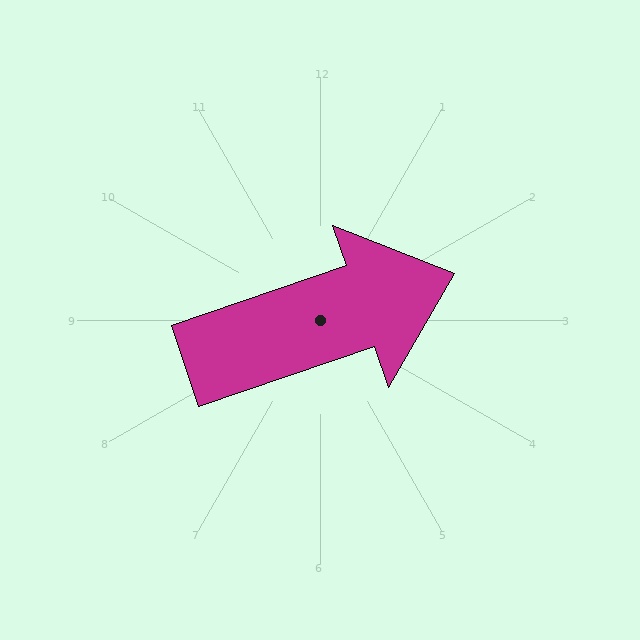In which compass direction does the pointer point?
East.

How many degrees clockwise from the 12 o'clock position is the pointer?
Approximately 71 degrees.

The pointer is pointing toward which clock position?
Roughly 2 o'clock.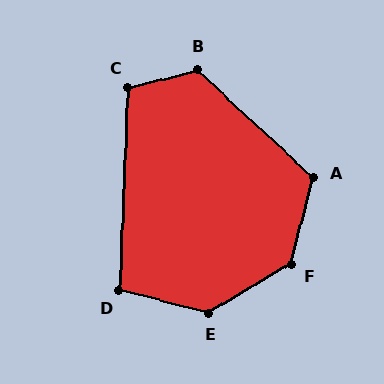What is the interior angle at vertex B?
Approximately 123 degrees (obtuse).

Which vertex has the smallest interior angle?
D, at approximately 102 degrees.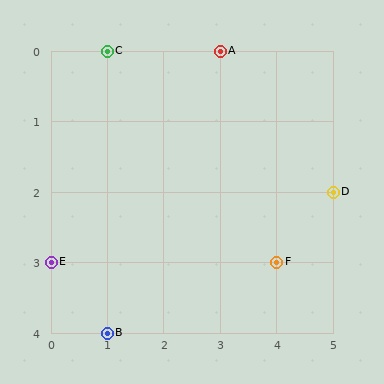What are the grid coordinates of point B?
Point B is at grid coordinates (1, 4).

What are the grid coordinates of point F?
Point F is at grid coordinates (4, 3).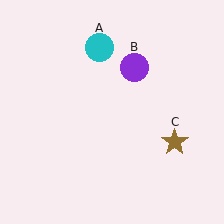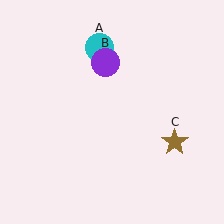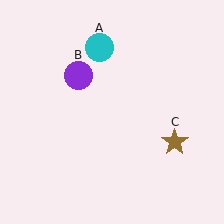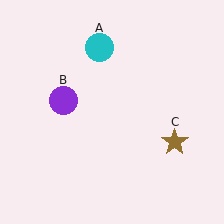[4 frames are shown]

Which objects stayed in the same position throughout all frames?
Cyan circle (object A) and brown star (object C) remained stationary.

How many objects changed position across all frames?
1 object changed position: purple circle (object B).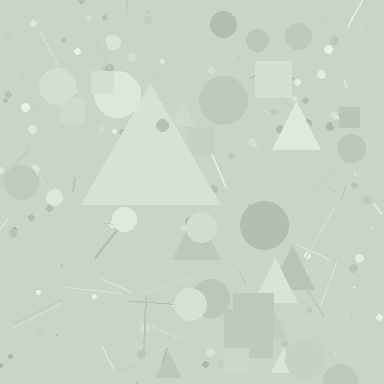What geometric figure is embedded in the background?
A triangle is embedded in the background.